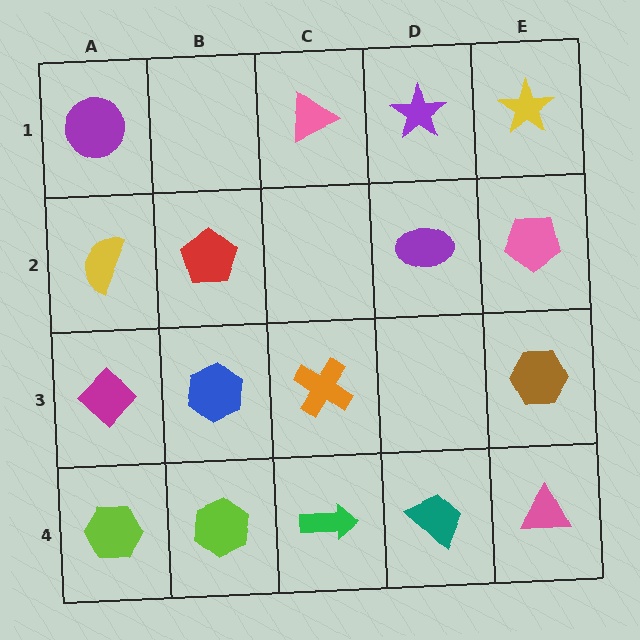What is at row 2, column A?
A yellow semicircle.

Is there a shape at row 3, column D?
No, that cell is empty.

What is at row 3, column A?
A magenta diamond.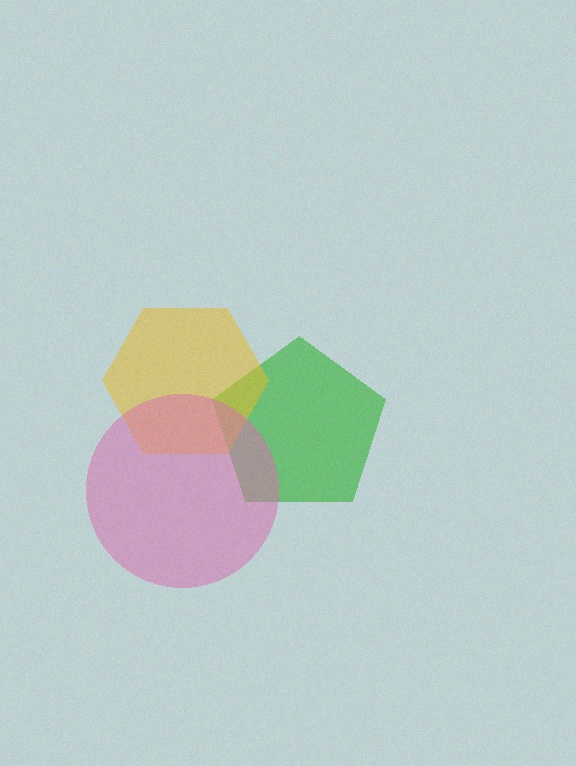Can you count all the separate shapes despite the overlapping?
Yes, there are 3 separate shapes.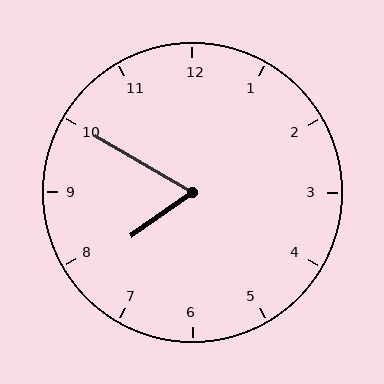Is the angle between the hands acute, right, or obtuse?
It is acute.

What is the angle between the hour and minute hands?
Approximately 65 degrees.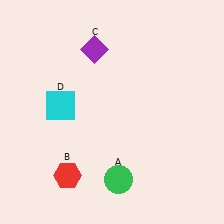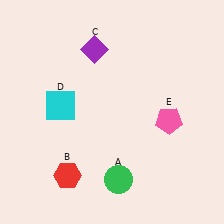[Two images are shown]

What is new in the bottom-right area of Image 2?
A pink pentagon (E) was added in the bottom-right area of Image 2.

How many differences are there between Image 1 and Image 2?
There is 1 difference between the two images.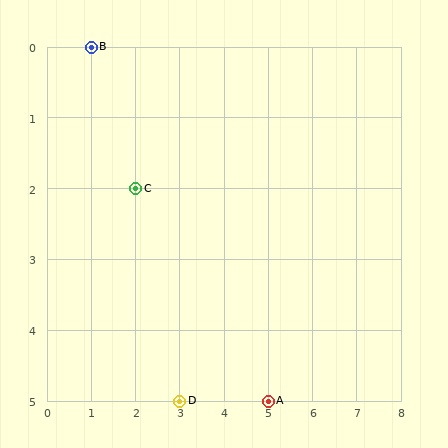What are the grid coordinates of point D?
Point D is at grid coordinates (3, 5).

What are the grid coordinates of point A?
Point A is at grid coordinates (5, 5).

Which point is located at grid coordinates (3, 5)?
Point D is at (3, 5).